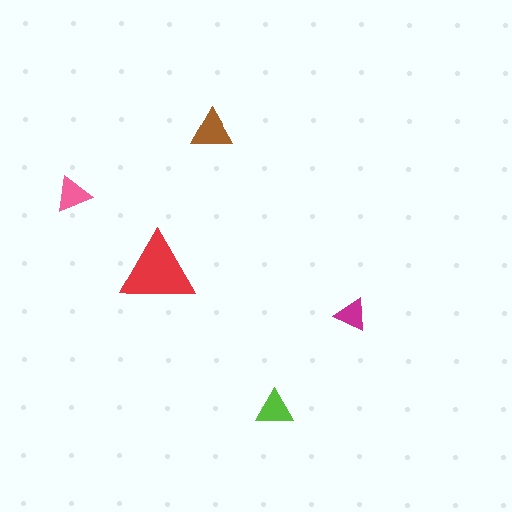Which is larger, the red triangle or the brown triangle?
The red one.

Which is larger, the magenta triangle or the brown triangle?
The brown one.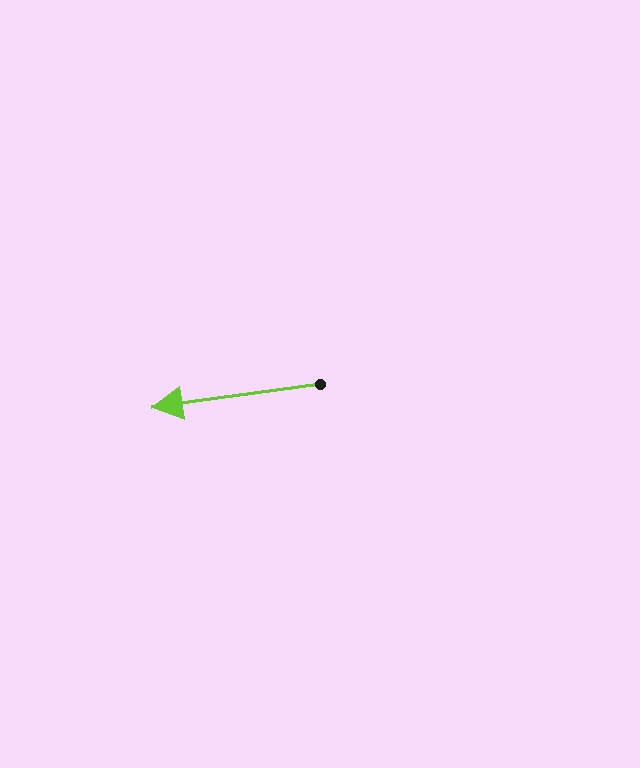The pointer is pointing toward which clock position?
Roughly 9 o'clock.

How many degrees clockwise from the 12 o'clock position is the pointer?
Approximately 262 degrees.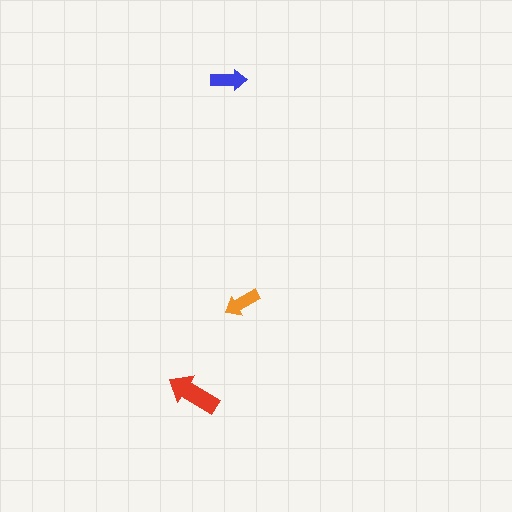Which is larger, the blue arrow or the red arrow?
The red one.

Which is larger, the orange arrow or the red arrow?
The red one.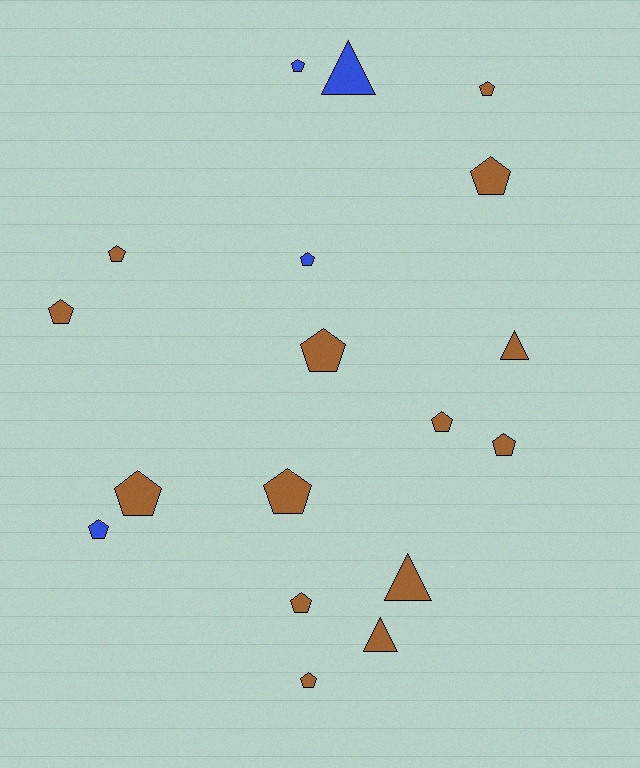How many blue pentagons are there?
There are 3 blue pentagons.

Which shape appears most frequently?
Pentagon, with 14 objects.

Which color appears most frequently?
Brown, with 14 objects.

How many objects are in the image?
There are 18 objects.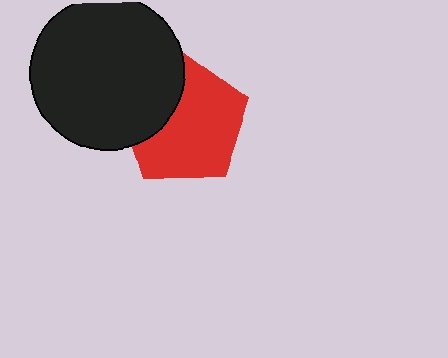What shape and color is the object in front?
The object in front is a black circle.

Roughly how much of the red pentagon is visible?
Most of it is visible (roughly 70%).